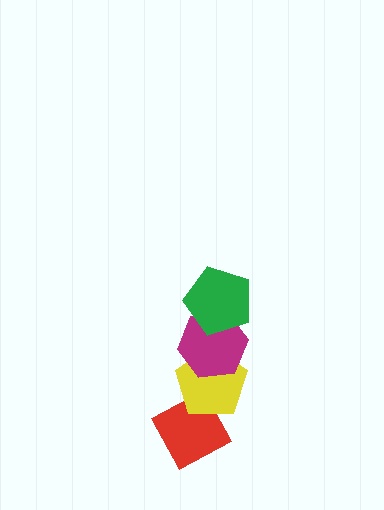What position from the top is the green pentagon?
The green pentagon is 1st from the top.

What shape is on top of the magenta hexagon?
The green pentagon is on top of the magenta hexagon.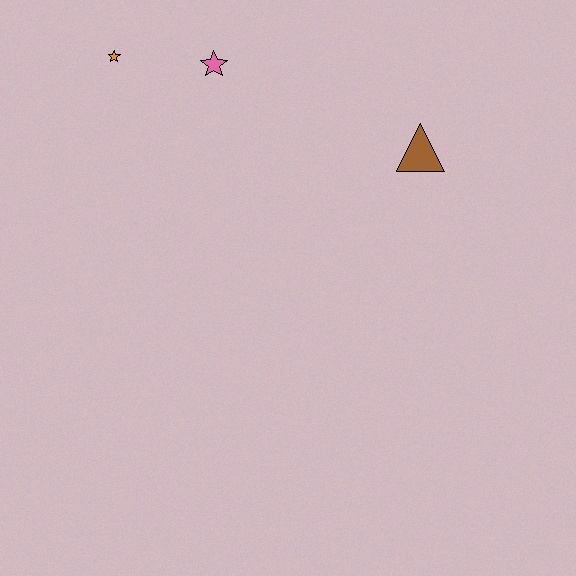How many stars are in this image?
There are 2 stars.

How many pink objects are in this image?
There is 1 pink object.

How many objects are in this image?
There are 3 objects.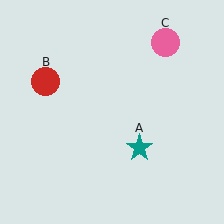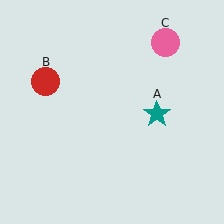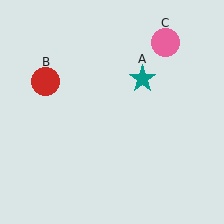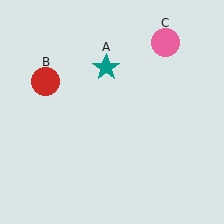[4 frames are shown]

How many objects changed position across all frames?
1 object changed position: teal star (object A).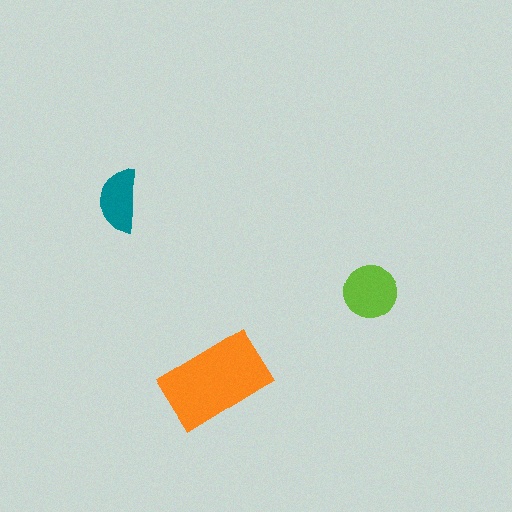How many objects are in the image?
There are 3 objects in the image.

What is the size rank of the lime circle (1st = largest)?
2nd.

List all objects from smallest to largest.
The teal semicircle, the lime circle, the orange rectangle.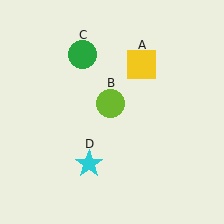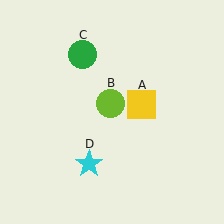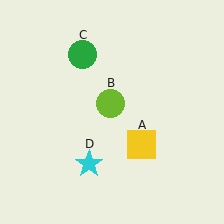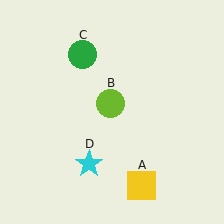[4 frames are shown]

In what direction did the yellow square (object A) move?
The yellow square (object A) moved down.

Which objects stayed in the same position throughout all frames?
Lime circle (object B) and green circle (object C) and cyan star (object D) remained stationary.